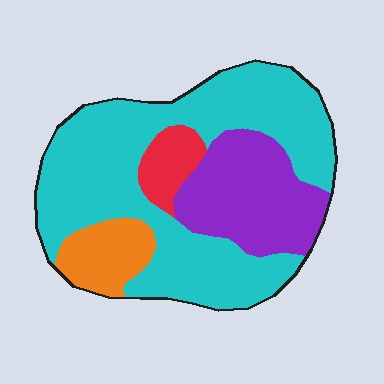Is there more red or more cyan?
Cyan.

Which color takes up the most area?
Cyan, at roughly 60%.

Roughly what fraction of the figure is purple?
Purple covers 23% of the figure.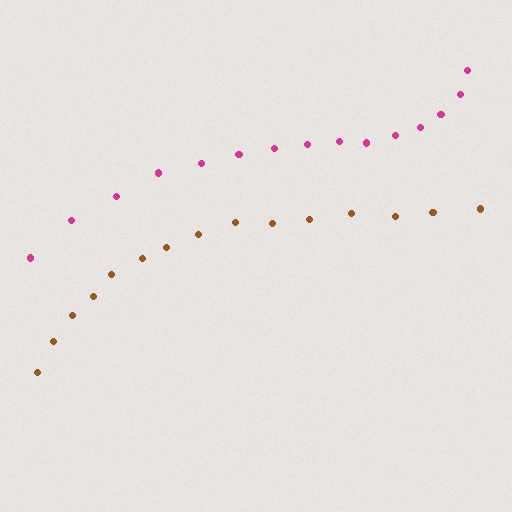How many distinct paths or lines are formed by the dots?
There are 2 distinct paths.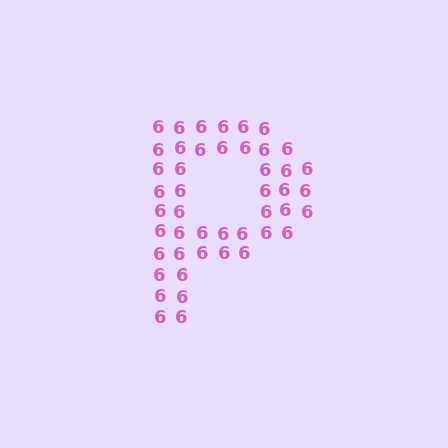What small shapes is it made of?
It is made of small digit 6's.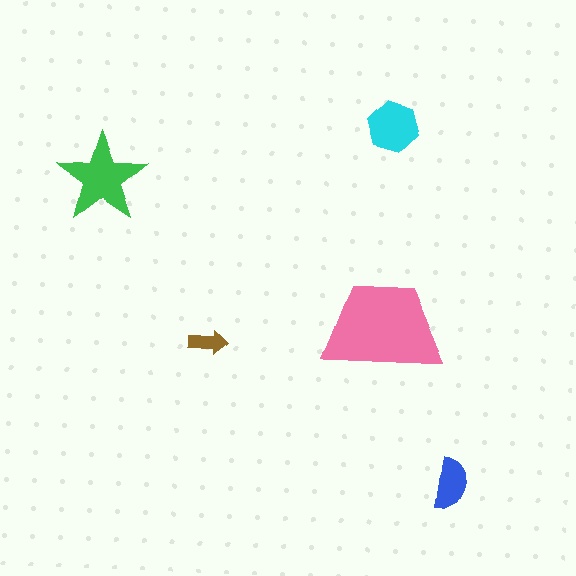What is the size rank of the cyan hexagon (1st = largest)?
3rd.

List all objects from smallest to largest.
The brown arrow, the blue semicircle, the cyan hexagon, the green star, the pink trapezoid.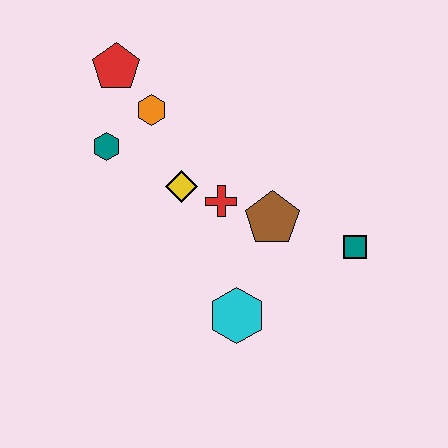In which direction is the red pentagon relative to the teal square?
The red pentagon is to the left of the teal square.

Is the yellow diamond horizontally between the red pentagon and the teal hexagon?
No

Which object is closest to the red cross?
The yellow diamond is closest to the red cross.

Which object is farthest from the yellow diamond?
The teal square is farthest from the yellow diamond.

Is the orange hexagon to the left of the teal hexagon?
No